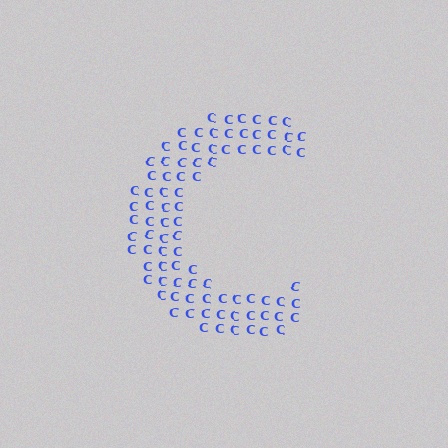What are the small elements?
The small elements are letter C's.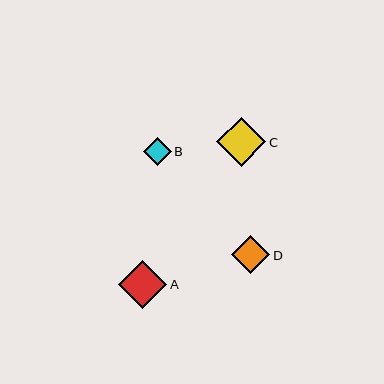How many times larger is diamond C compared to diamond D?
Diamond C is approximately 1.3 times the size of diamond D.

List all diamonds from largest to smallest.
From largest to smallest: C, A, D, B.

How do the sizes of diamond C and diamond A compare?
Diamond C and diamond A are approximately the same size.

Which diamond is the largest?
Diamond C is the largest with a size of approximately 49 pixels.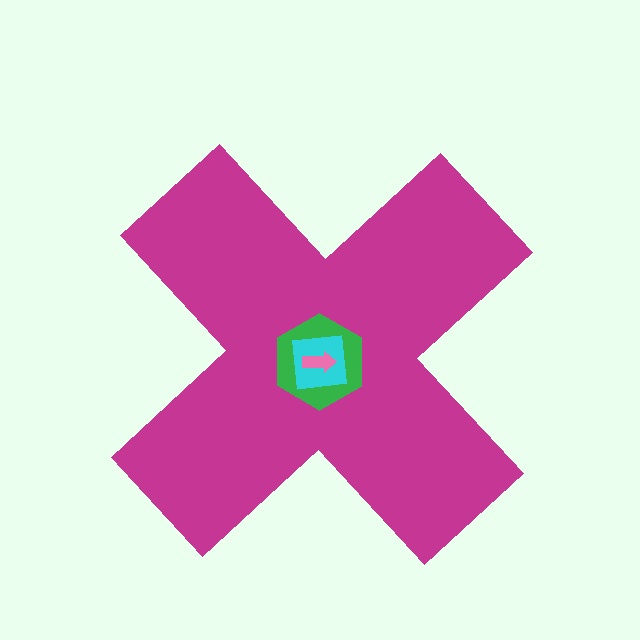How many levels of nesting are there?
4.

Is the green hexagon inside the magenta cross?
Yes.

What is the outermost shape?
The magenta cross.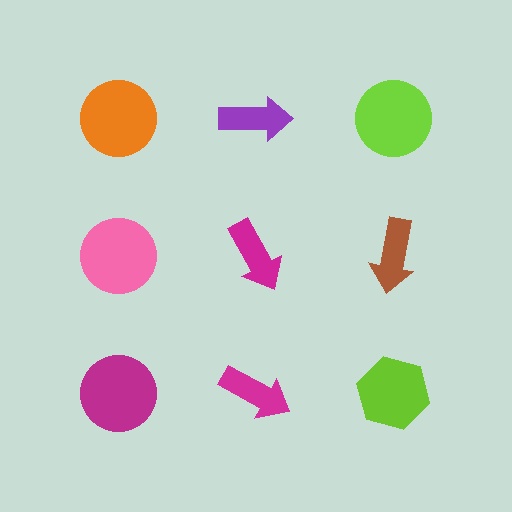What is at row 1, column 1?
An orange circle.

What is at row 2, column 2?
A magenta arrow.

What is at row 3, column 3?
A lime hexagon.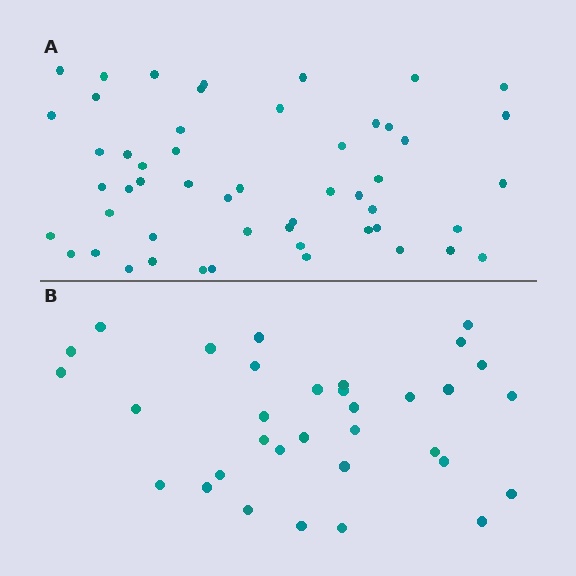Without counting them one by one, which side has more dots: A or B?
Region A (the top region) has more dots.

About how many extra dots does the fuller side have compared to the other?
Region A has approximately 20 more dots than region B.